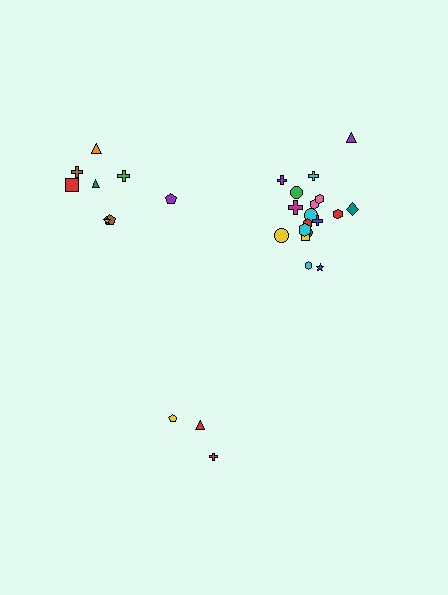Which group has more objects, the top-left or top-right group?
The top-right group.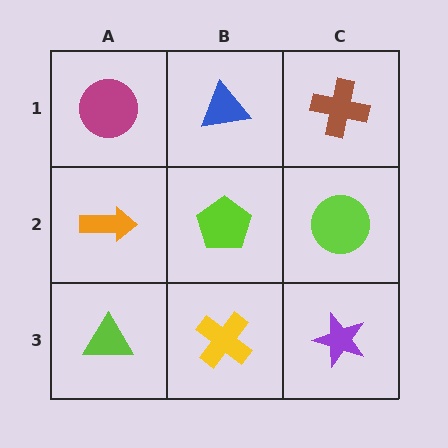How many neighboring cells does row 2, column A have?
3.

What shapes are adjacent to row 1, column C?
A lime circle (row 2, column C), a blue triangle (row 1, column B).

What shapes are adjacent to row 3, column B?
A lime pentagon (row 2, column B), a lime triangle (row 3, column A), a purple star (row 3, column C).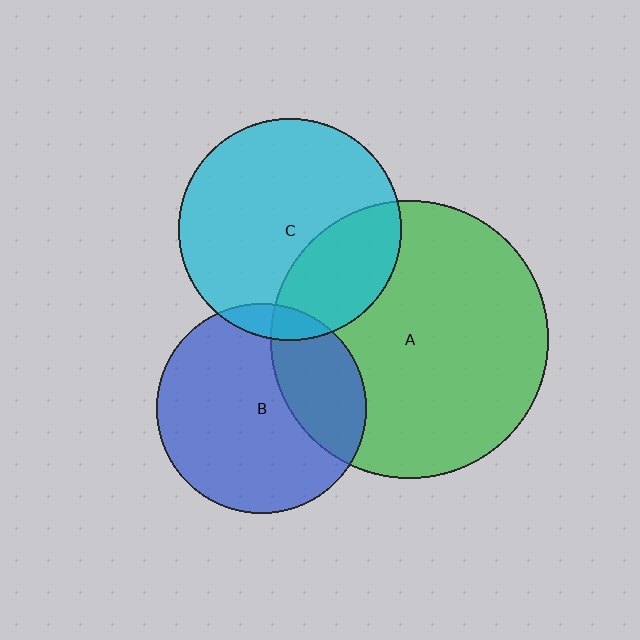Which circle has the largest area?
Circle A (green).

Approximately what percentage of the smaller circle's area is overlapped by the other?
Approximately 10%.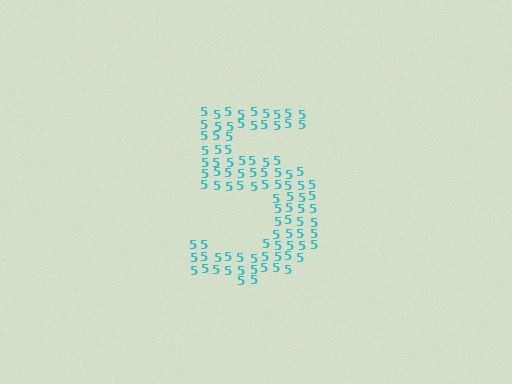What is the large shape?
The large shape is the digit 5.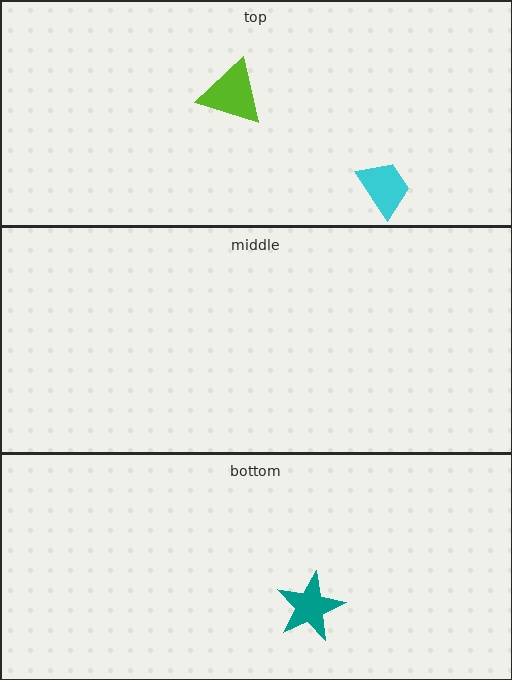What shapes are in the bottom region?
The teal star.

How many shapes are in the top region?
2.